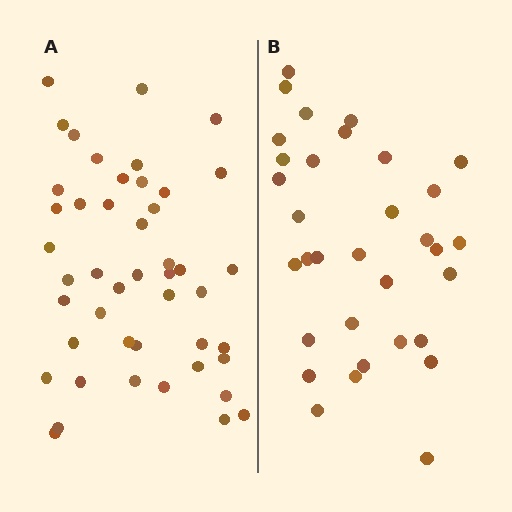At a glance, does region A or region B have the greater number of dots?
Region A (the left region) has more dots.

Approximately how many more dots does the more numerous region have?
Region A has approximately 15 more dots than region B.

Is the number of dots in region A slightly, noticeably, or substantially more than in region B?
Region A has noticeably more, but not dramatically so. The ratio is roughly 1.4 to 1.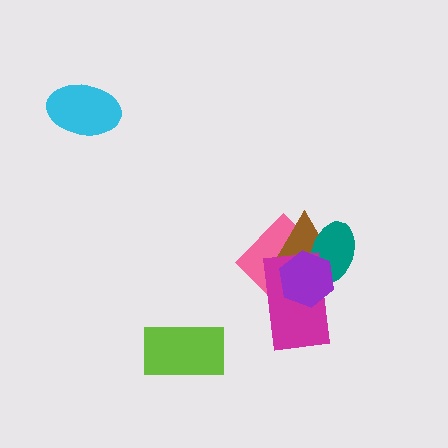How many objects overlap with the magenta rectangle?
4 objects overlap with the magenta rectangle.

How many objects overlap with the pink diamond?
4 objects overlap with the pink diamond.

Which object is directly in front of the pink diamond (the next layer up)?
The brown triangle is directly in front of the pink diamond.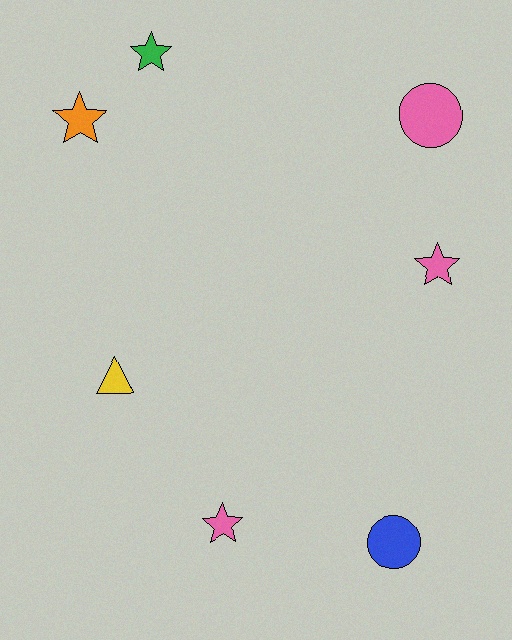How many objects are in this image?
There are 7 objects.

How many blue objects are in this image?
There is 1 blue object.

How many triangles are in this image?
There is 1 triangle.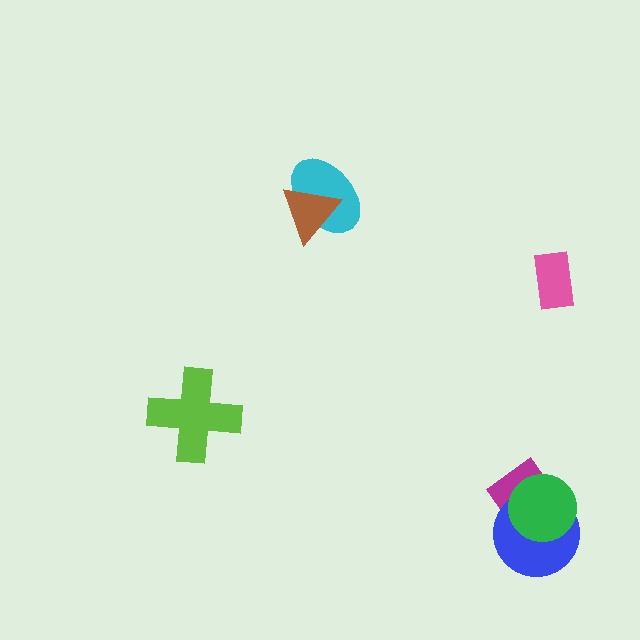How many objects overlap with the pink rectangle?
0 objects overlap with the pink rectangle.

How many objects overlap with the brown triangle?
1 object overlaps with the brown triangle.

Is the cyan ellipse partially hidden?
Yes, it is partially covered by another shape.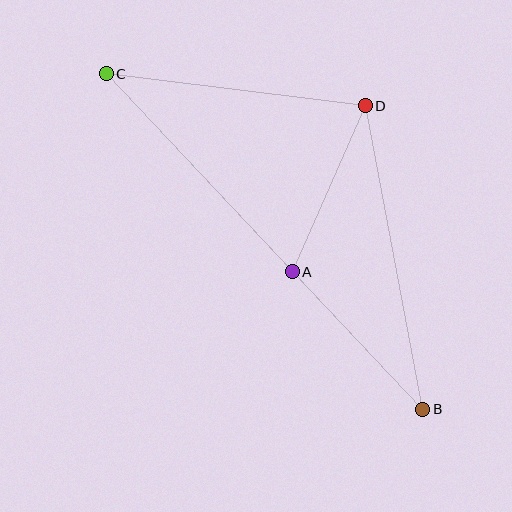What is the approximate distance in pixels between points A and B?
The distance between A and B is approximately 190 pixels.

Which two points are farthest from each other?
Points B and C are farthest from each other.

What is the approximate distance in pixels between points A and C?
The distance between A and C is approximately 272 pixels.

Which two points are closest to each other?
Points A and D are closest to each other.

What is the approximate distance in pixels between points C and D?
The distance between C and D is approximately 261 pixels.